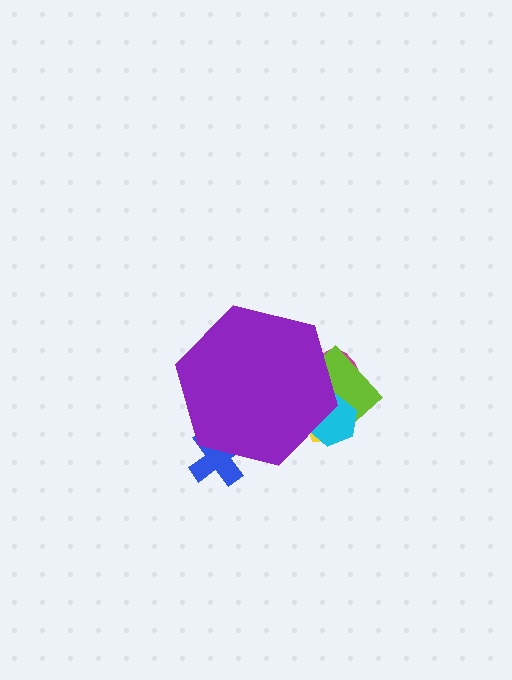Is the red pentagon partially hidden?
Yes, the red pentagon is partially hidden behind the purple hexagon.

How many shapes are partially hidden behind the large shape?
6 shapes are partially hidden.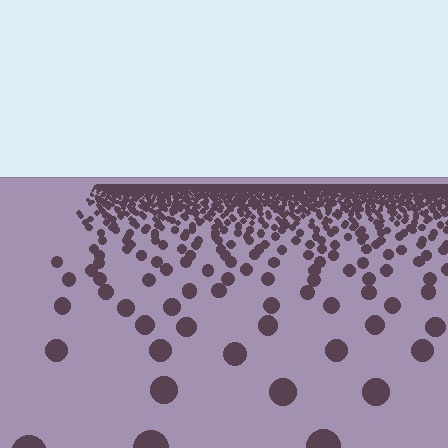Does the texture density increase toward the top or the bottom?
Density increases toward the top.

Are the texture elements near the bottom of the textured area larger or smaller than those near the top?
Larger. Near the bottom, elements are closer to the viewer and appear at a bigger on-screen size.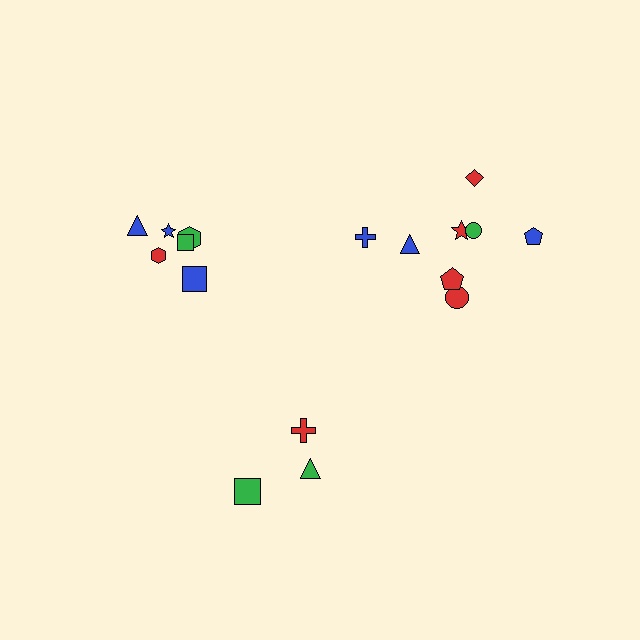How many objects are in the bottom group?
There are 3 objects.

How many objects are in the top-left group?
There are 6 objects.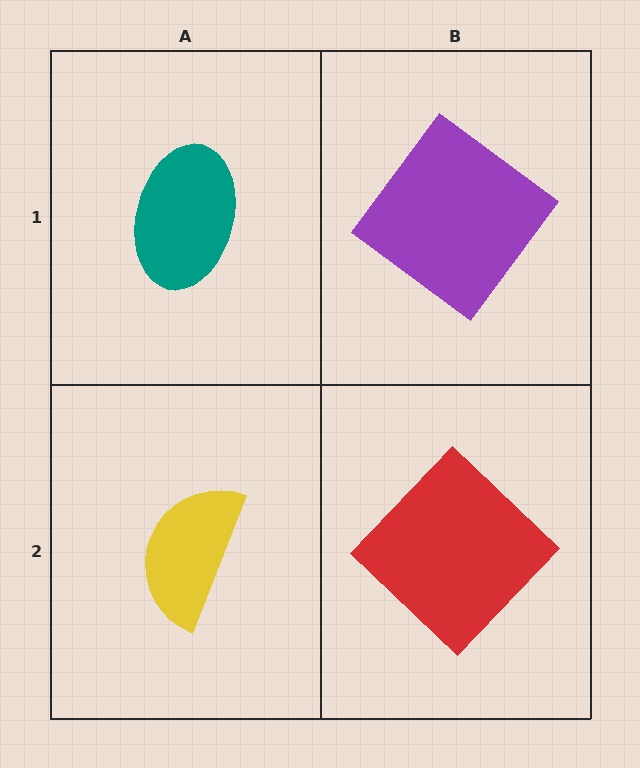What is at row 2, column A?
A yellow semicircle.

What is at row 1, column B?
A purple diamond.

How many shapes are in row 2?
2 shapes.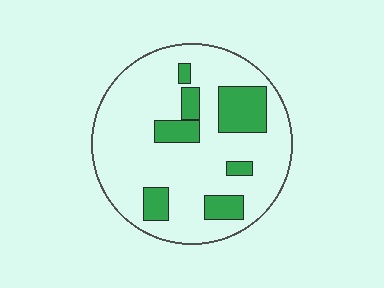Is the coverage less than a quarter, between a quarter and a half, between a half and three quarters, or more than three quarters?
Less than a quarter.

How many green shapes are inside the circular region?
7.